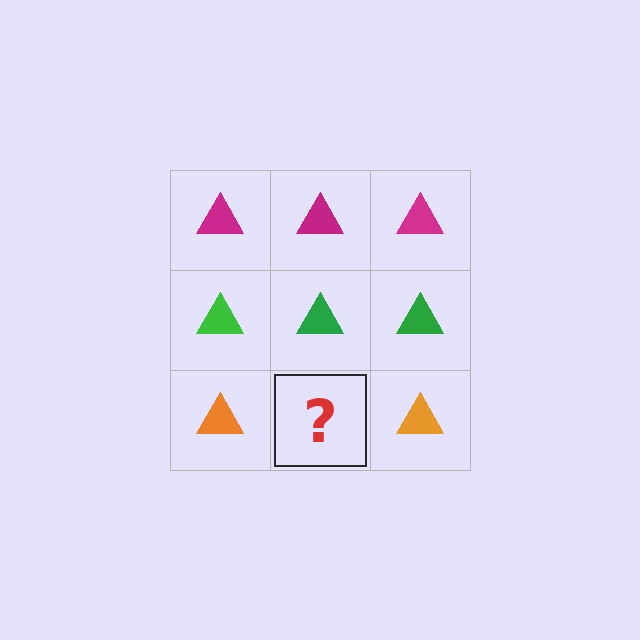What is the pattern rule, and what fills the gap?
The rule is that each row has a consistent color. The gap should be filled with an orange triangle.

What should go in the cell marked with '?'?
The missing cell should contain an orange triangle.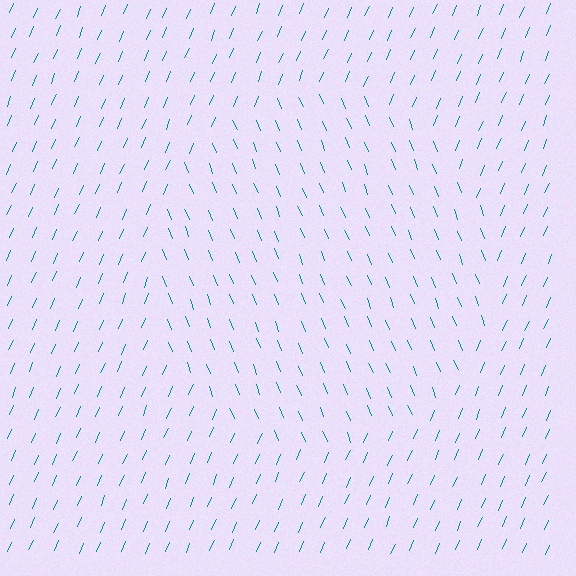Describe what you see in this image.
The image is filled with small teal line segments. A circle region in the image has lines oriented differently from the surrounding lines, creating a visible texture boundary.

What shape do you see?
I see a circle.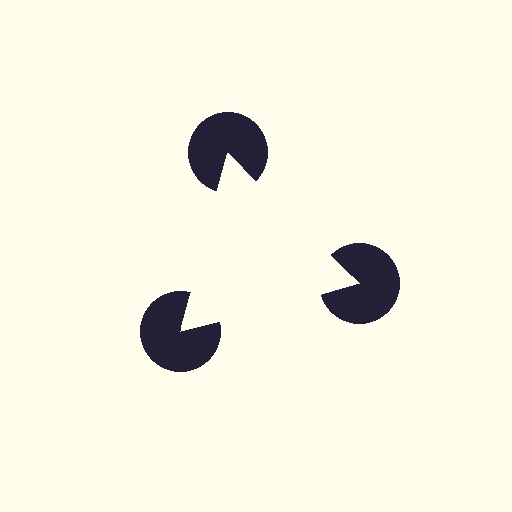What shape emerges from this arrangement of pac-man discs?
An illusory triangle — its edges are inferred from the aligned wedge cuts in the pac-man discs, not physically drawn.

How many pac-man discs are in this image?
There are 3 — one at each vertex of the illusory triangle.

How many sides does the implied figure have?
3 sides.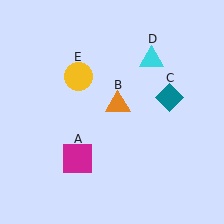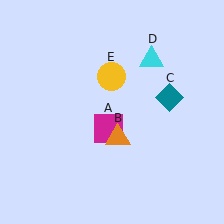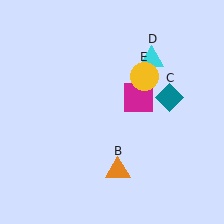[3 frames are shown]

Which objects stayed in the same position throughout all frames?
Teal diamond (object C) and cyan triangle (object D) remained stationary.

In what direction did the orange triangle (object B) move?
The orange triangle (object B) moved down.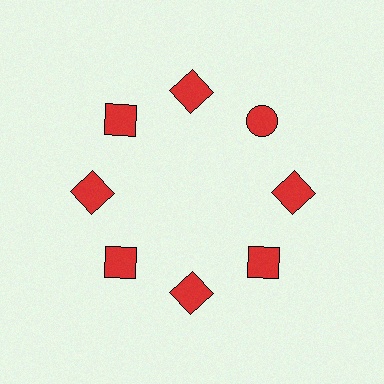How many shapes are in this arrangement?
There are 8 shapes arranged in a ring pattern.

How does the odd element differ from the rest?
It has a different shape: circle instead of square.